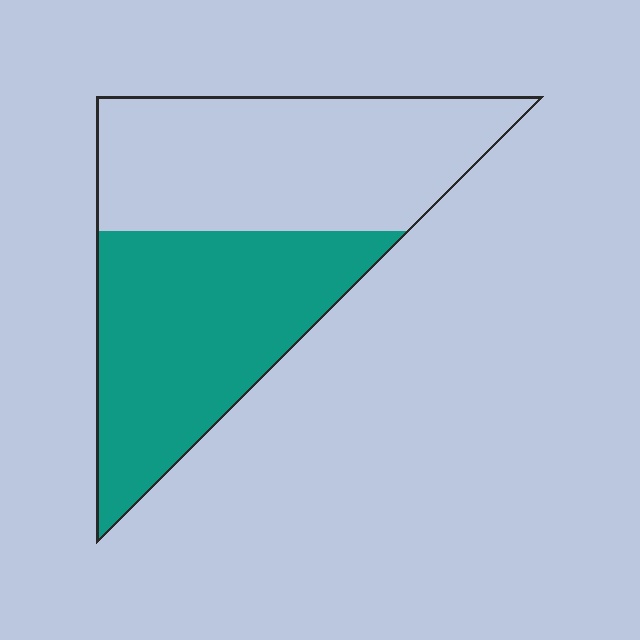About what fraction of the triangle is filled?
About one half (1/2).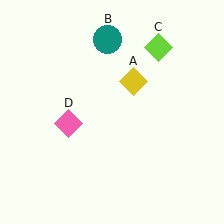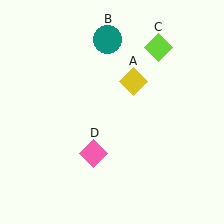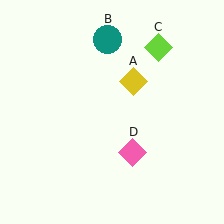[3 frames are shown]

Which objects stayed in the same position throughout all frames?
Yellow diamond (object A) and teal circle (object B) and lime diamond (object C) remained stationary.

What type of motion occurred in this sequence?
The pink diamond (object D) rotated counterclockwise around the center of the scene.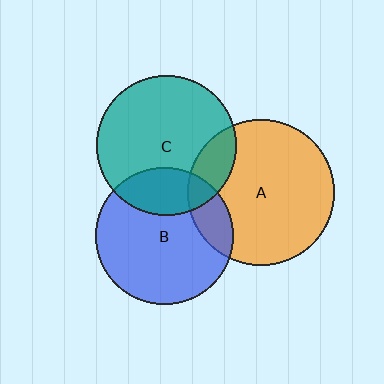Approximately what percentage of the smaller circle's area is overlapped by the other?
Approximately 15%.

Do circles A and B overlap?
Yes.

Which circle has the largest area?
Circle A (orange).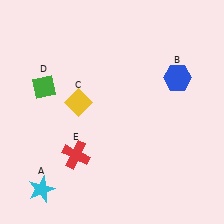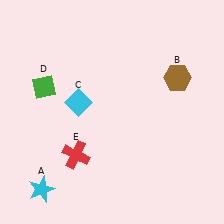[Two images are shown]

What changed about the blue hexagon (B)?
In Image 1, B is blue. In Image 2, it changed to brown.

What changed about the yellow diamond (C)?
In Image 1, C is yellow. In Image 2, it changed to cyan.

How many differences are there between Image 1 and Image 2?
There are 2 differences between the two images.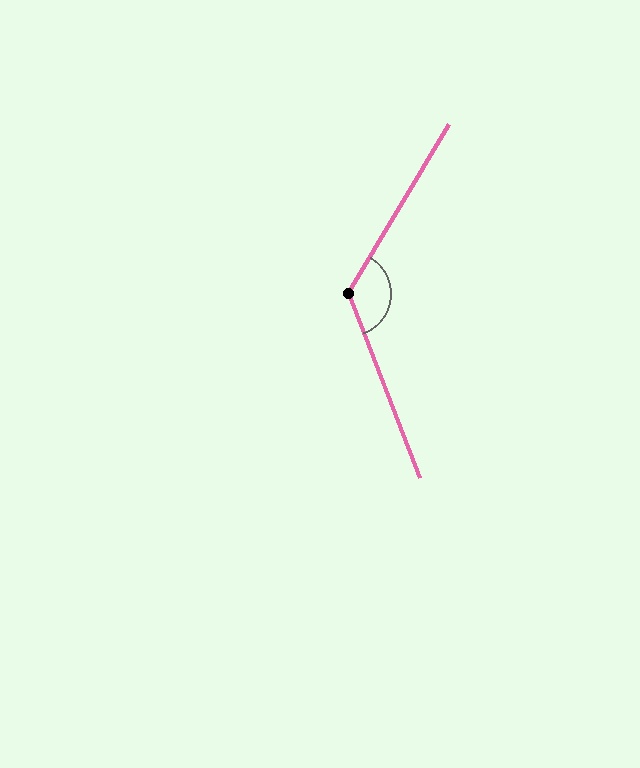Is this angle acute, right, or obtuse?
It is obtuse.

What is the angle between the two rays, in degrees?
Approximately 128 degrees.